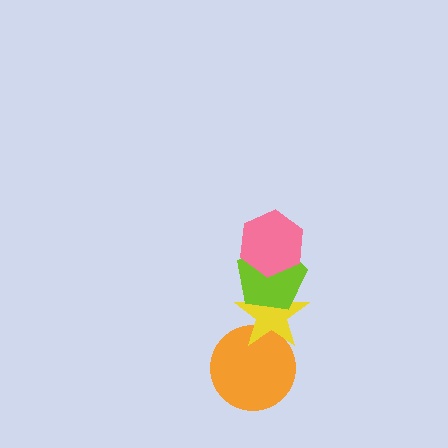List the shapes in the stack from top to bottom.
From top to bottom: the pink hexagon, the lime pentagon, the yellow star, the orange circle.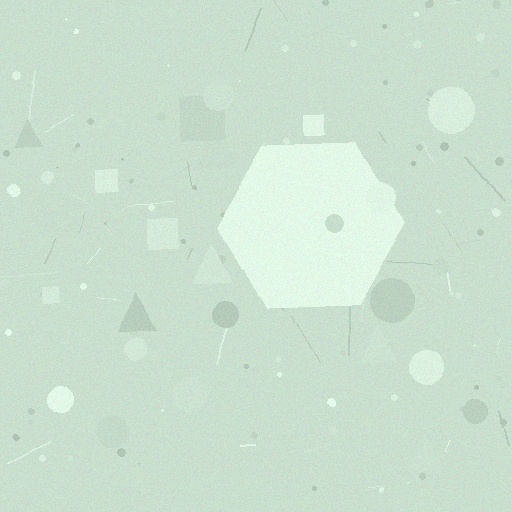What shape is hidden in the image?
A hexagon is hidden in the image.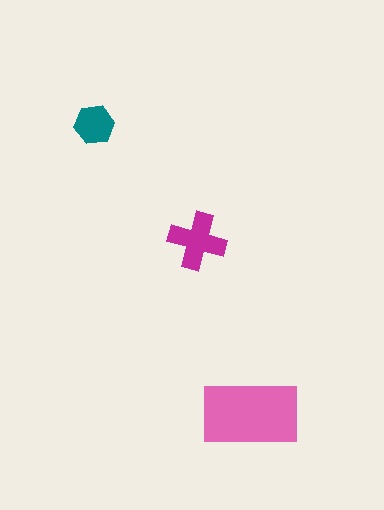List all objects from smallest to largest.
The teal hexagon, the magenta cross, the pink rectangle.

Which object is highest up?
The teal hexagon is topmost.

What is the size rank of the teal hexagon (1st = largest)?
3rd.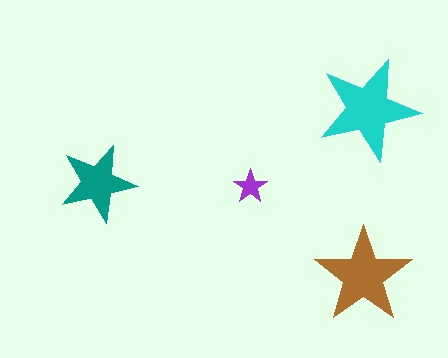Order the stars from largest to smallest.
the cyan one, the brown one, the teal one, the purple one.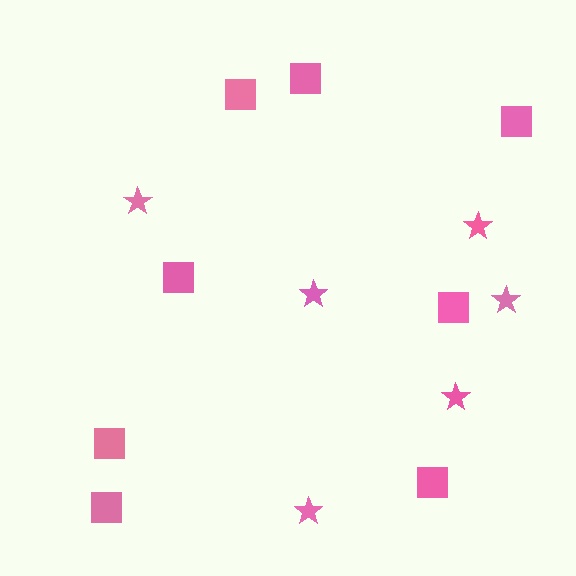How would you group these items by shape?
There are 2 groups: one group of stars (6) and one group of squares (8).